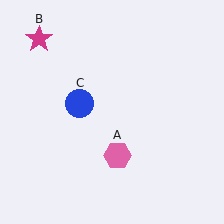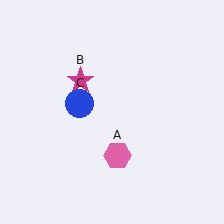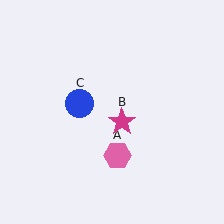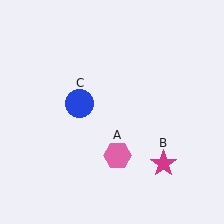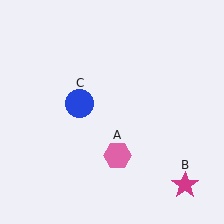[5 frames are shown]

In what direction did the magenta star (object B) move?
The magenta star (object B) moved down and to the right.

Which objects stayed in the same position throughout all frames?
Pink hexagon (object A) and blue circle (object C) remained stationary.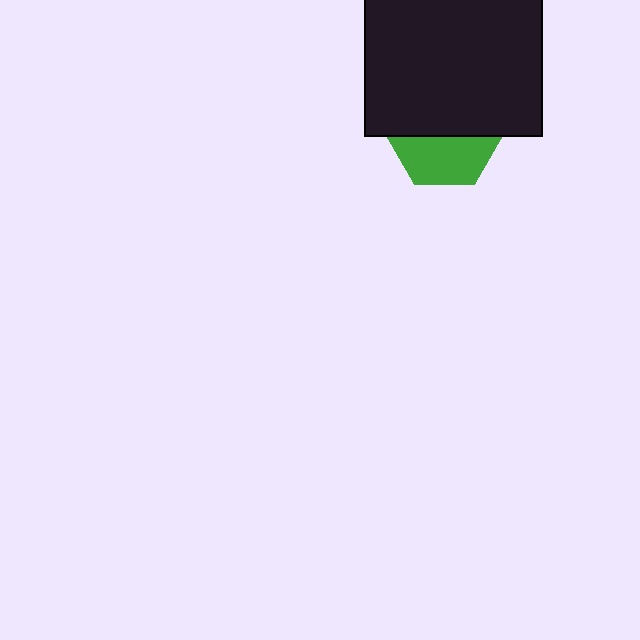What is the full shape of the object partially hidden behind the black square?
The partially hidden object is a green hexagon.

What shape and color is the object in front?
The object in front is a black square.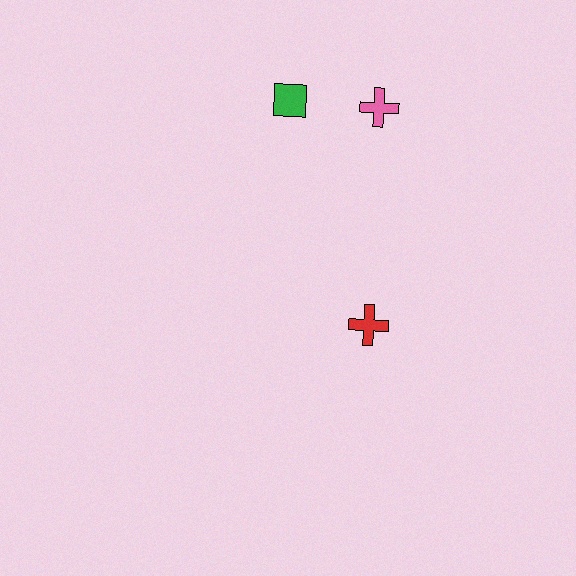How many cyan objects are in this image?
There are no cyan objects.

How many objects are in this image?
There are 3 objects.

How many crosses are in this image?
There are 2 crosses.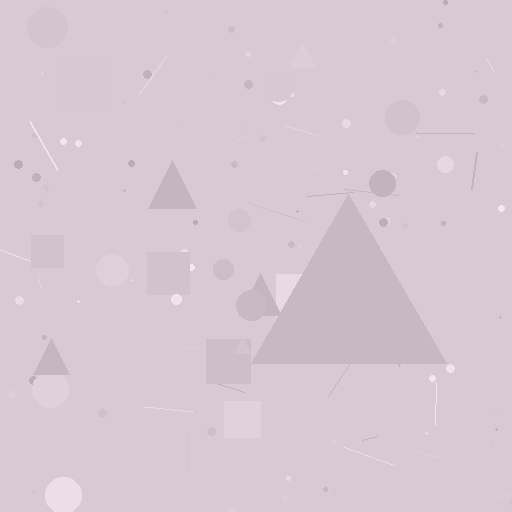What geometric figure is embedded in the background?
A triangle is embedded in the background.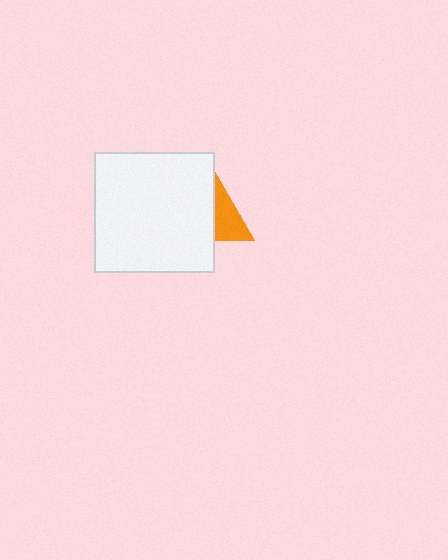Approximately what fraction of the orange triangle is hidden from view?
Roughly 63% of the orange triangle is hidden behind the white square.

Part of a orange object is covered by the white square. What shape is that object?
It is a triangle.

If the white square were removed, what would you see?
You would see the complete orange triangle.